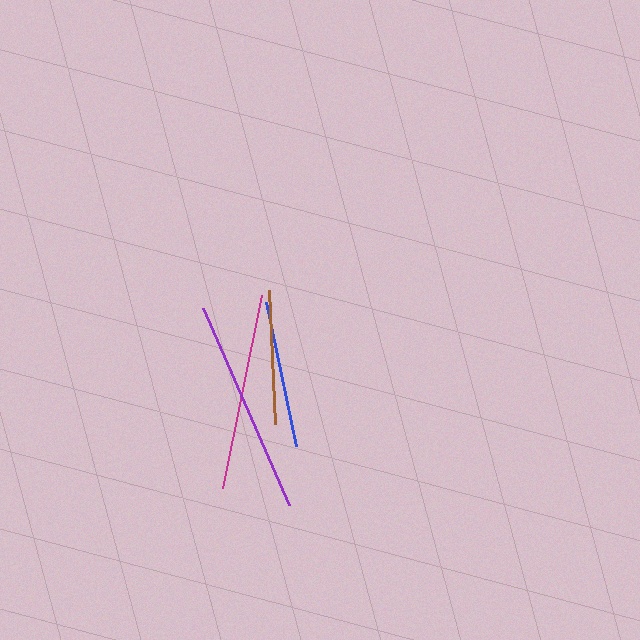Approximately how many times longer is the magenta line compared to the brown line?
The magenta line is approximately 1.5 times the length of the brown line.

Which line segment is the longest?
The purple line is the longest at approximately 215 pixels.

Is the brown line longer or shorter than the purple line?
The purple line is longer than the brown line.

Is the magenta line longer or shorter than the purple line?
The purple line is longer than the magenta line.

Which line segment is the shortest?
The brown line is the shortest at approximately 135 pixels.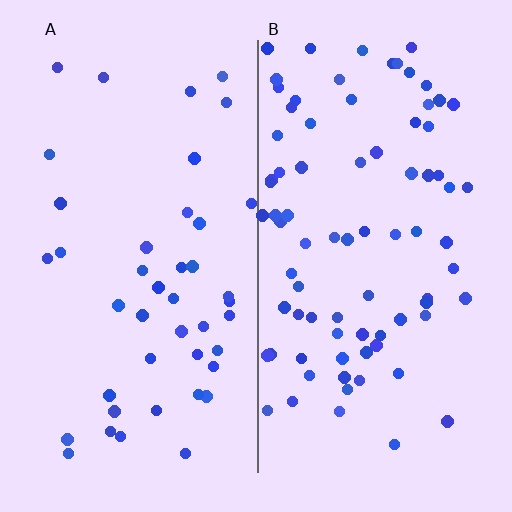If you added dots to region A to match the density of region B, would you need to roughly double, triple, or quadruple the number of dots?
Approximately double.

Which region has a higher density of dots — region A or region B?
B (the right).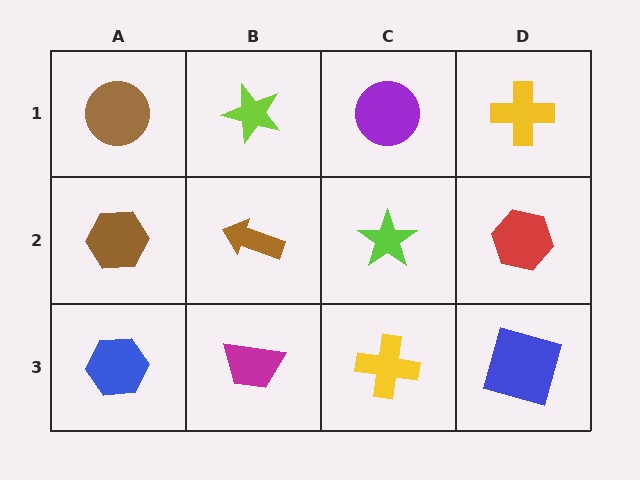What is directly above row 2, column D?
A yellow cross.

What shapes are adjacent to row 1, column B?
A brown arrow (row 2, column B), a brown circle (row 1, column A), a purple circle (row 1, column C).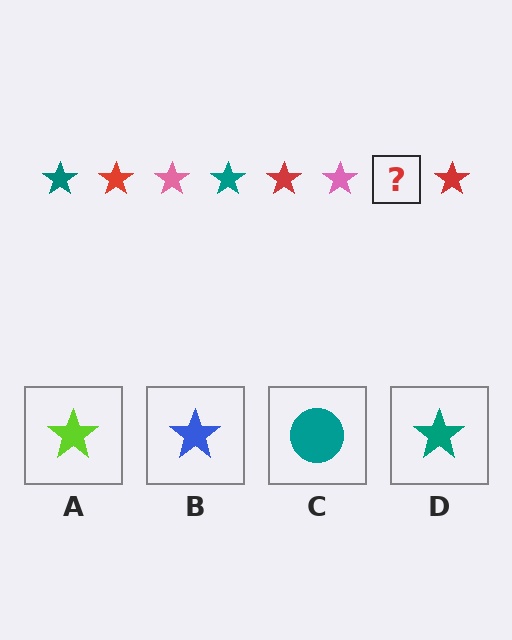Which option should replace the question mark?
Option D.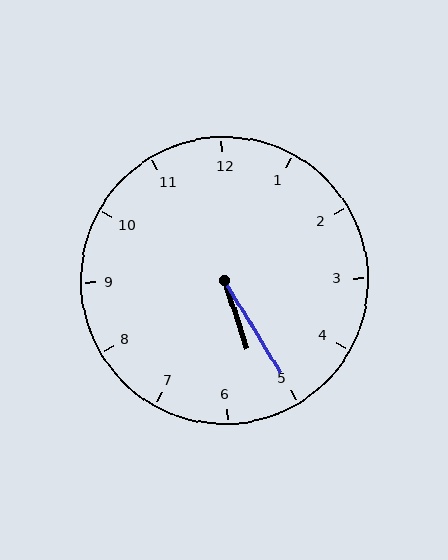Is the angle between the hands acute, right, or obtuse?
It is acute.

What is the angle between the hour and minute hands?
Approximately 12 degrees.